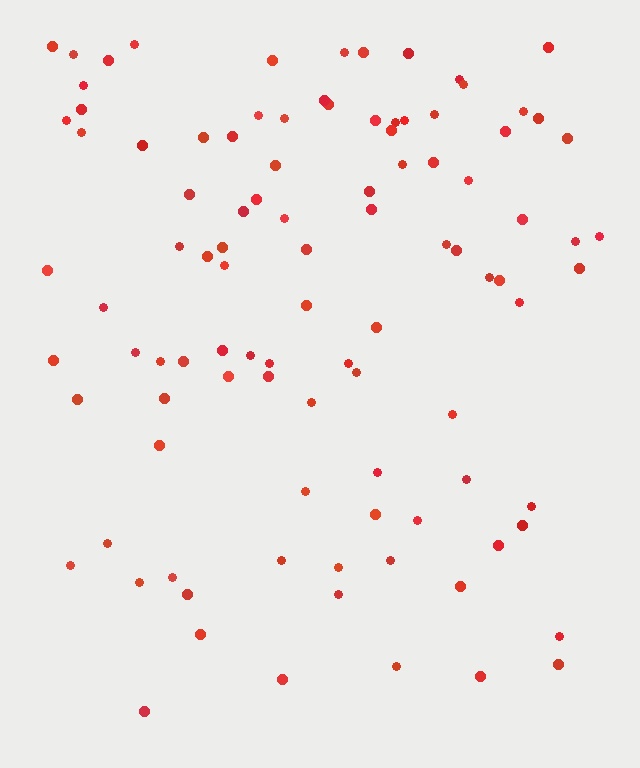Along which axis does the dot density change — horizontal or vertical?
Vertical.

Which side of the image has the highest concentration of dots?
The top.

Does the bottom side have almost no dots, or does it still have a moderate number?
Still a moderate number, just noticeably fewer than the top.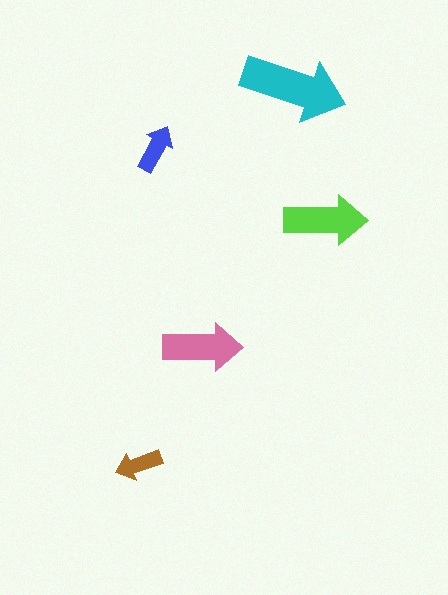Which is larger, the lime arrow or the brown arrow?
The lime one.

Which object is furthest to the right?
The lime arrow is rightmost.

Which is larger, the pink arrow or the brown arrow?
The pink one.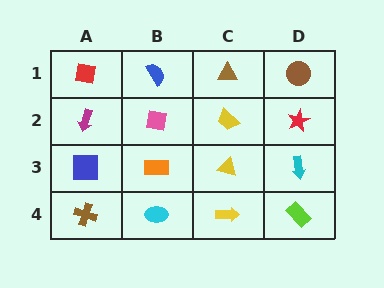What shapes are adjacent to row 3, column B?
A pink square (row 2, column B), a cyan ellipse (row 4, column B), a blue square (row 3, column A), a yellow triangle (row 3, column C).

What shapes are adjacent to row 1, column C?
A yellow trapezoid (row 2, column C), a blue semicircle (row 1, column B), a brown circle (row 1, column D).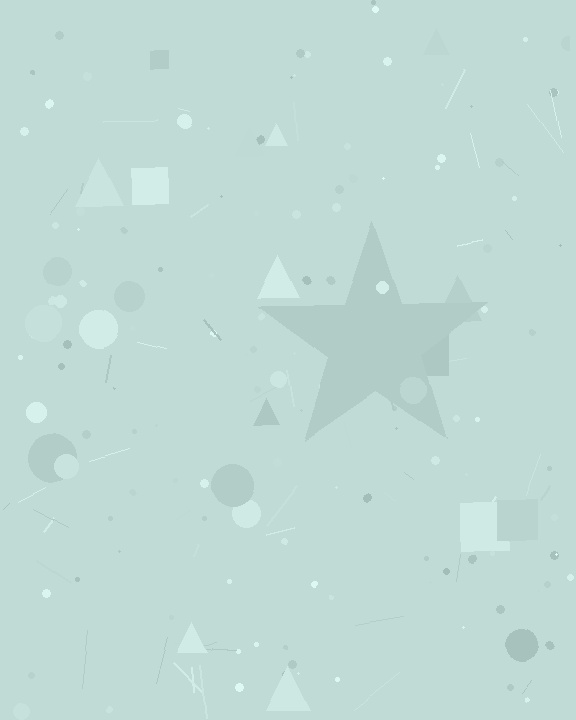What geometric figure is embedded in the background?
A star is embedded in the background.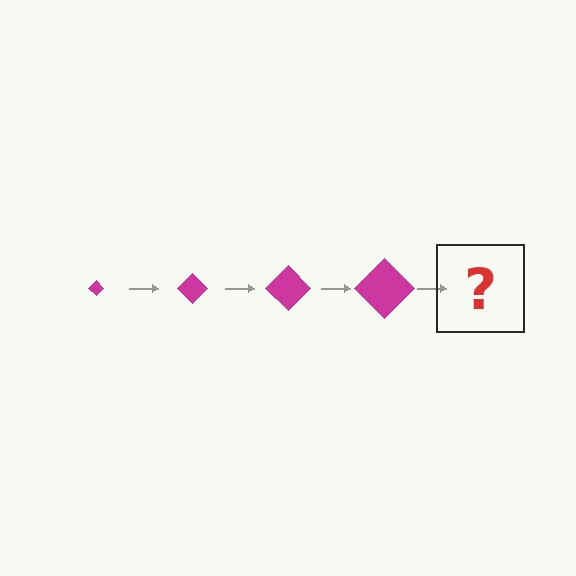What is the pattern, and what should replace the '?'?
The pattern is that the diamond gets progressively larger each step. The '?' should be a magenta diamond, larger than the previous one.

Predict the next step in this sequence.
The next step is a magenta diamond, larger than the previous one.